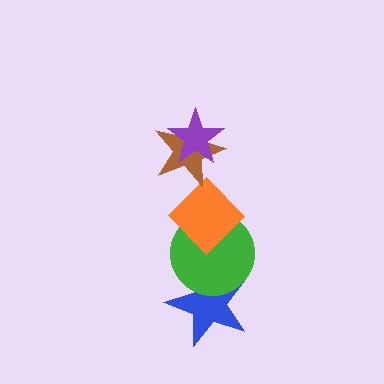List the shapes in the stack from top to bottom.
From top to bottom: the purple star, the brown star, the orange diamond, the green circle, the blue star.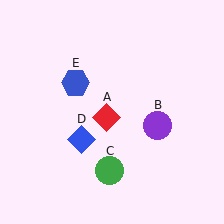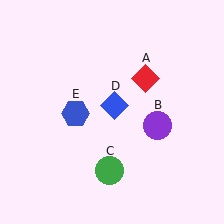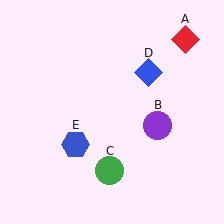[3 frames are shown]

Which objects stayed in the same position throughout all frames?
Purple circle (object B) and green circle (object C) remained stationary.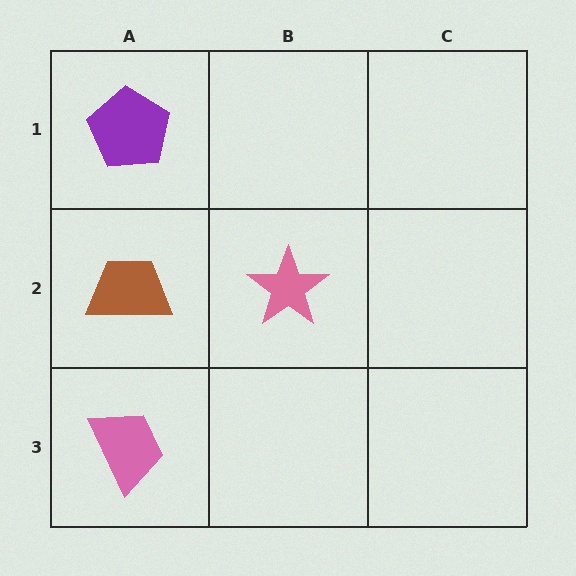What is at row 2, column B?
A pink star.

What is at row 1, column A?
A purple pentagon.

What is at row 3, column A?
A pink trapezoid.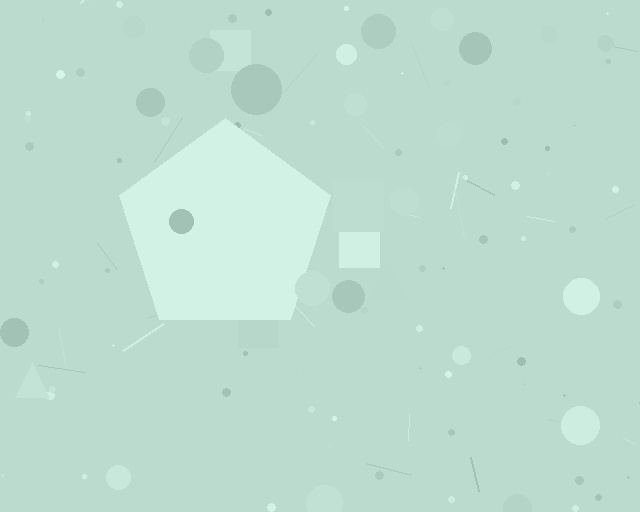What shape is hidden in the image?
A pentagon is hidden in the image.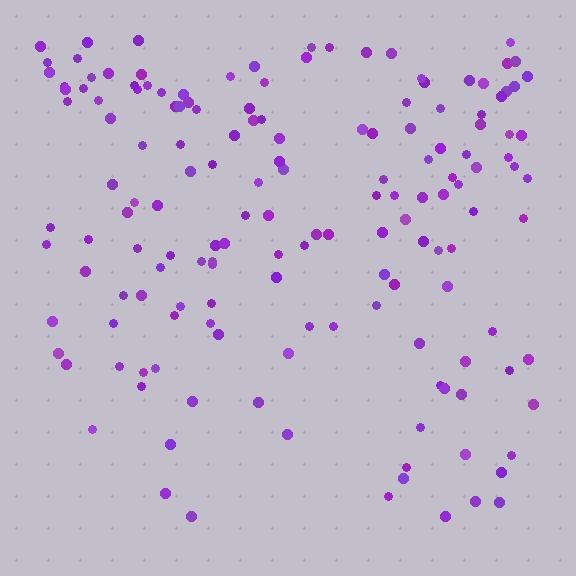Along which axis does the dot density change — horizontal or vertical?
Vertical.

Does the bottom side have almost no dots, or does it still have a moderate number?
Still a moderate number, just noticeably fewer than the top.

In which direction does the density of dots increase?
From bottom to top, with the top side densest.